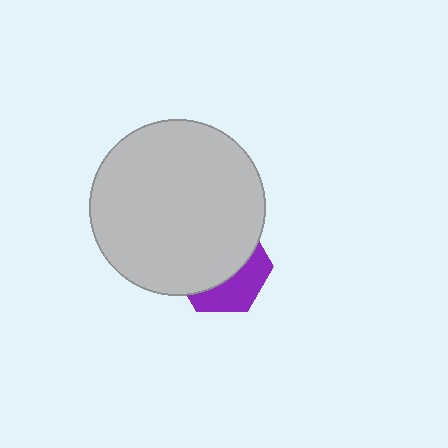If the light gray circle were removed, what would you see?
You would see the complete purple hexagon.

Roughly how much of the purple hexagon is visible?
A small part of it is visible (roughly 36%).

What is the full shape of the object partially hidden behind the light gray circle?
The partially hidden object is a purple hexagon.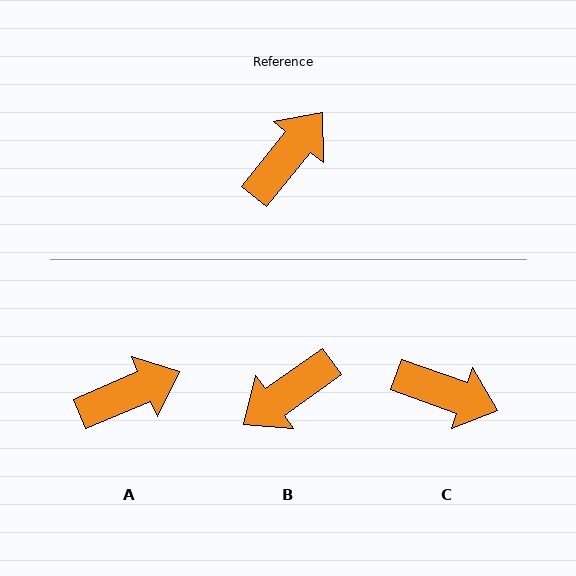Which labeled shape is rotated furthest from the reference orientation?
B, about 165 degrees away.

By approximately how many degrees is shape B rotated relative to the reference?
Approximately 165 degrees counter-clockwise.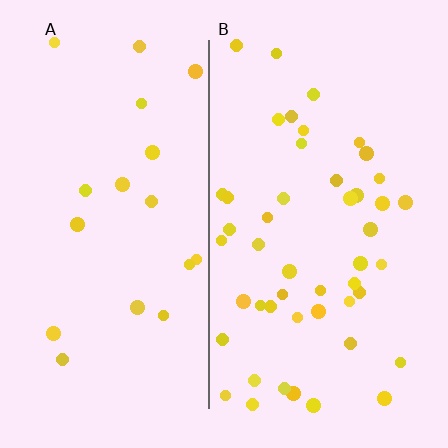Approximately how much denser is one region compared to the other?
Approximately 2.6× — region B over region A.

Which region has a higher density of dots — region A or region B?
B (the right).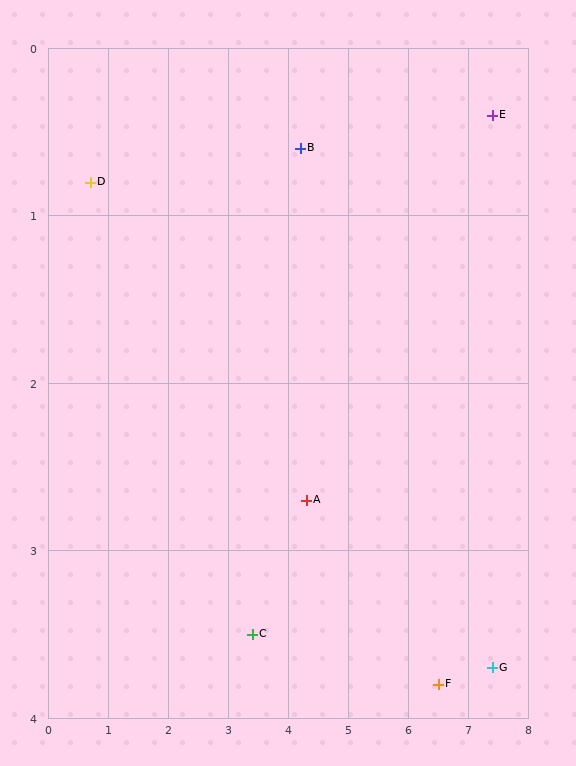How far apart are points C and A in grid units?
Points C and A are about 1.2 grid units apart.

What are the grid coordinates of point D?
Point D is at approximately (0.7, 0.8).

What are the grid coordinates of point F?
Point F is at approximately (6.5, 3.8).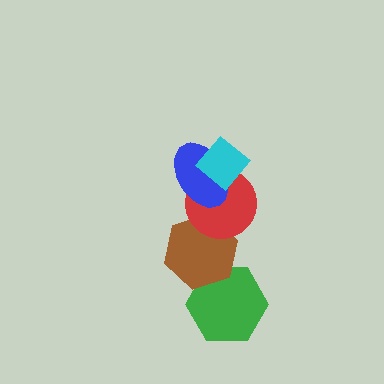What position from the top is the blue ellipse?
The blue ellipse is 2nd from the top.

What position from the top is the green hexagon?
The green hexagon is 5th from the top.